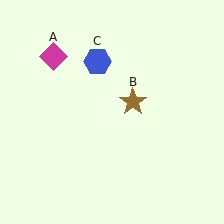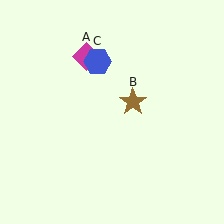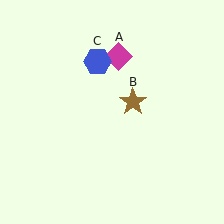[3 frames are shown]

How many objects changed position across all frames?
1 object changed position: magenta diamond (object A).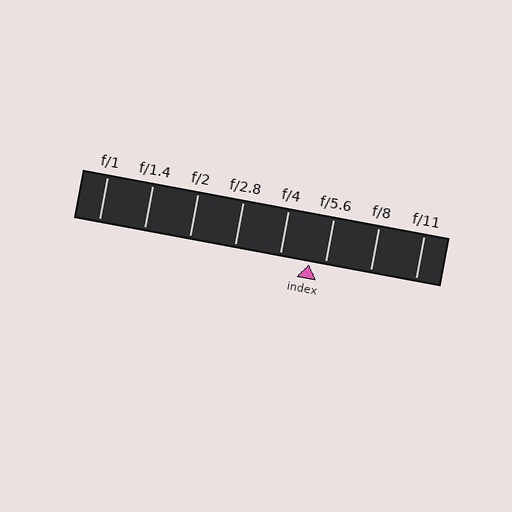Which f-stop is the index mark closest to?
The index mark is closest to f/5.6.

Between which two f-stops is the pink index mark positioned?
The index mark is between f/4 and f/5.6.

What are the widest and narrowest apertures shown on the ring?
The widest aperture shown is f/1 and the narrowest is f/11.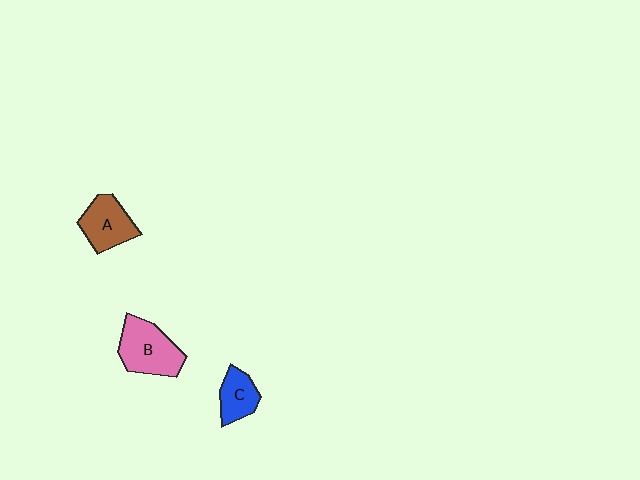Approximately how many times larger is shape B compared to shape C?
Approximately 1.7 times.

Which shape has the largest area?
Shape B (pink).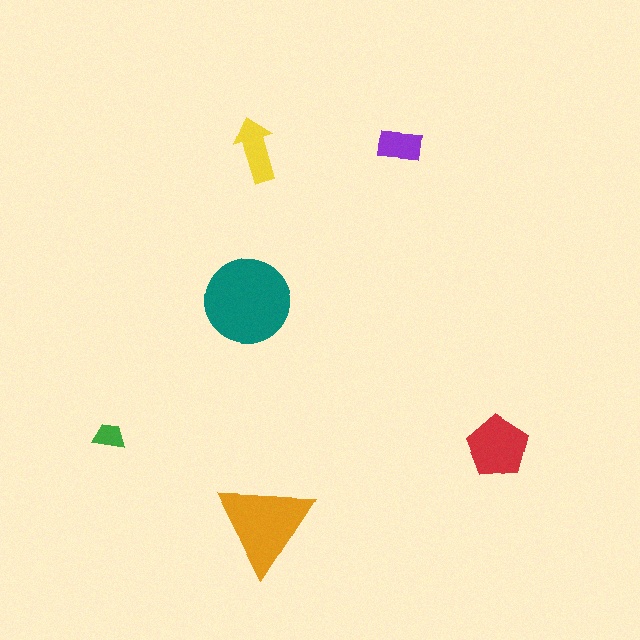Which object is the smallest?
The green trapezoid.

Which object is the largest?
The teal circle.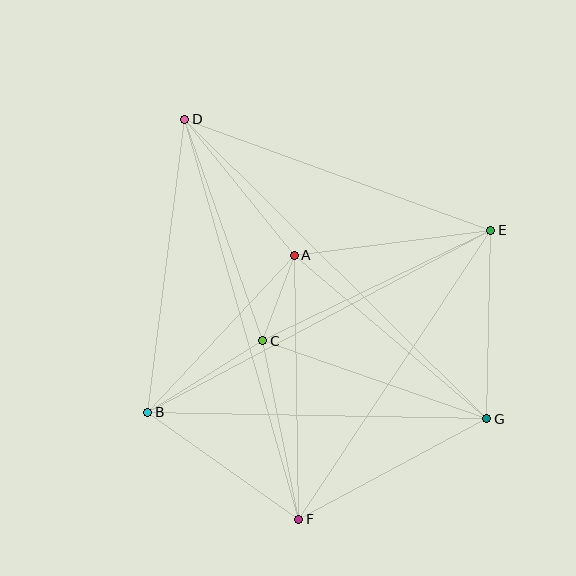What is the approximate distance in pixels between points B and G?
The distance between B and G is approximately 339 pixels.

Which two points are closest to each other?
Points A and C are closest to each other.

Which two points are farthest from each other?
Points D and G are farthest from each other.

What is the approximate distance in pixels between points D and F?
The distance between D and F is approximately 416 pixels.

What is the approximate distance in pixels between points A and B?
The distance between A and B is approximately 215 pixels.